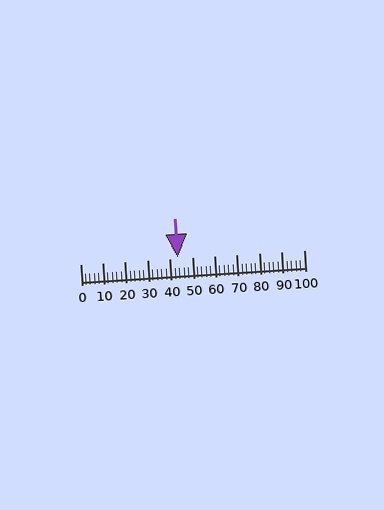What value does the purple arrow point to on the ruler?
The purple arrow points to approximately 44.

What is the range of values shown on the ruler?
The ruler shows values from 0 to 100.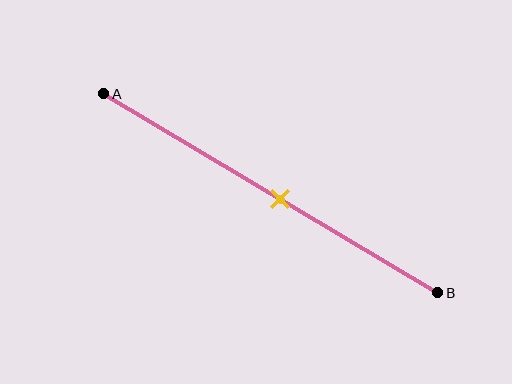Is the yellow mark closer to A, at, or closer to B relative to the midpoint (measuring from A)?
The yellow mark is closer to point B than the midpoint of segment AB.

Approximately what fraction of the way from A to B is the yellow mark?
The yellow mark is approximately 55% of the way from A to B.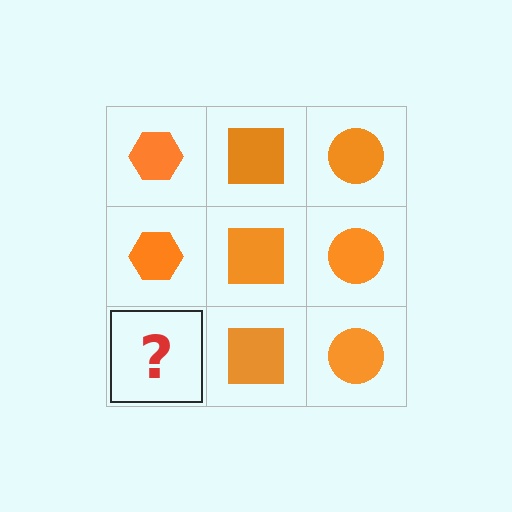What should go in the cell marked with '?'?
The missing cell should contain an orange hexagon.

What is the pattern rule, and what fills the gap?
The rule is that each column has a consistent shape. The gap should be filled with an orange hexagon.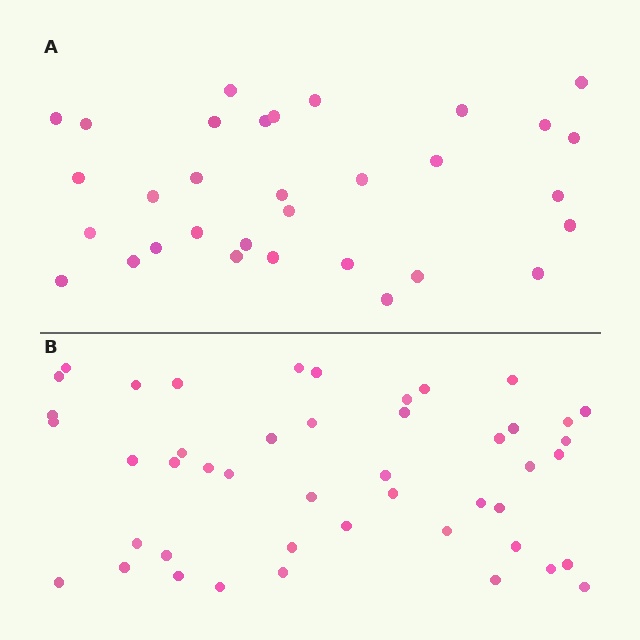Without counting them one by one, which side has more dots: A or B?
Region B (the bottom region) has more dots.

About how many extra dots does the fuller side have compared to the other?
Region B has approximately 15 more dots than region A.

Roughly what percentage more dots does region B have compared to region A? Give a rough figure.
About 45% more.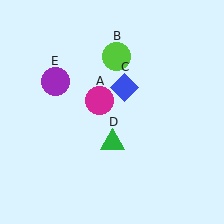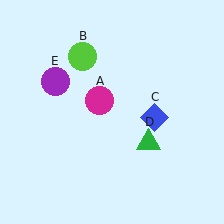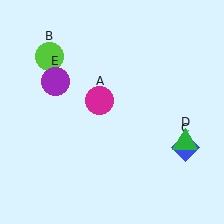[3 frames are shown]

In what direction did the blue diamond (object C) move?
The blue diamond (object C) moved down and to the right.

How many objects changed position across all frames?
3 objects changed position: lime circle (object B), blue diamond (object C), green triangle (object D).